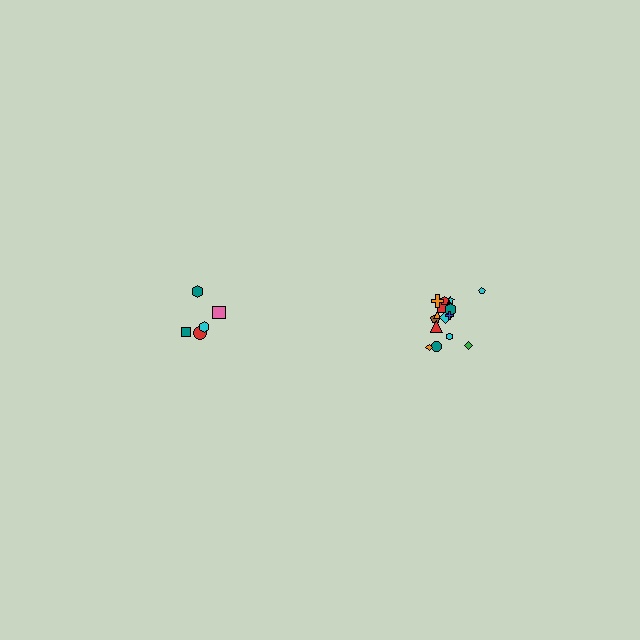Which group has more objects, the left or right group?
The right group.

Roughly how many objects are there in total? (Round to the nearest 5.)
Roughly 20 objects in total.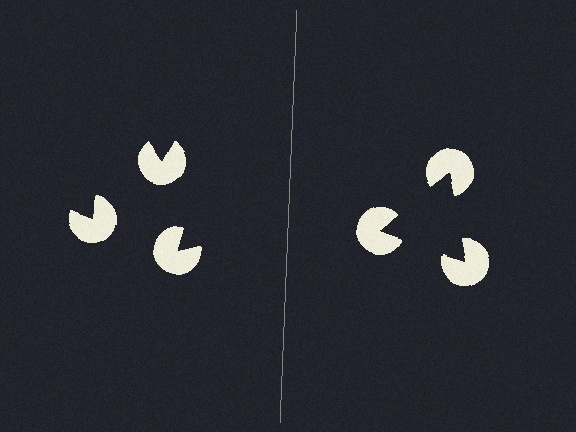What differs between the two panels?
The pac-man discs are positioned identically on both sides; only the wedge orientations differ. On the right they align to a triangle; on the left they are misaligned.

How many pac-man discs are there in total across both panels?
6 — 3 on each side.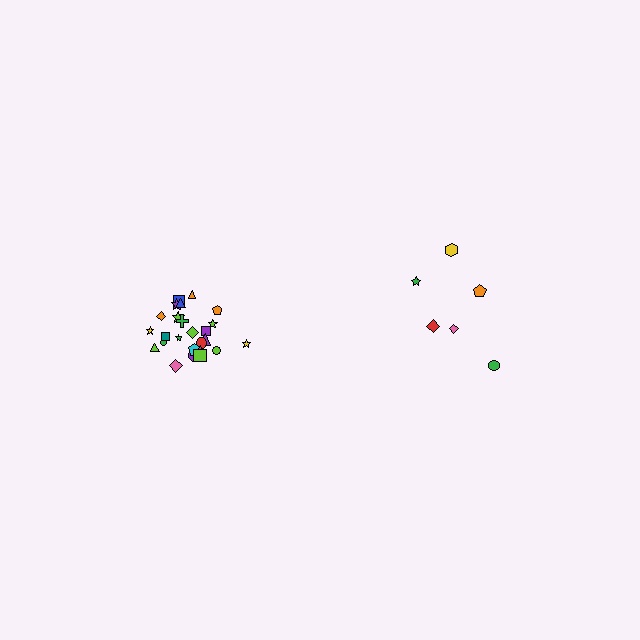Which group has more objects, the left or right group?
The left group.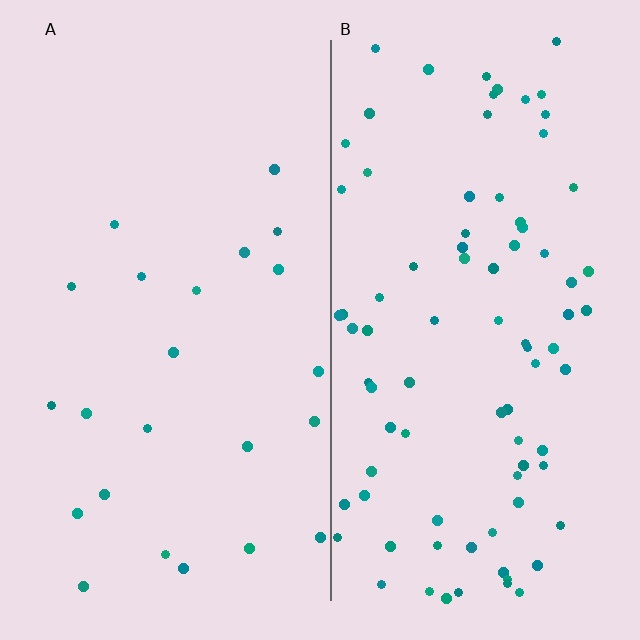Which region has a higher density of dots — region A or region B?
B (the right).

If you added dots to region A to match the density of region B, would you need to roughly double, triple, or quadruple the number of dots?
Approximately quadruple.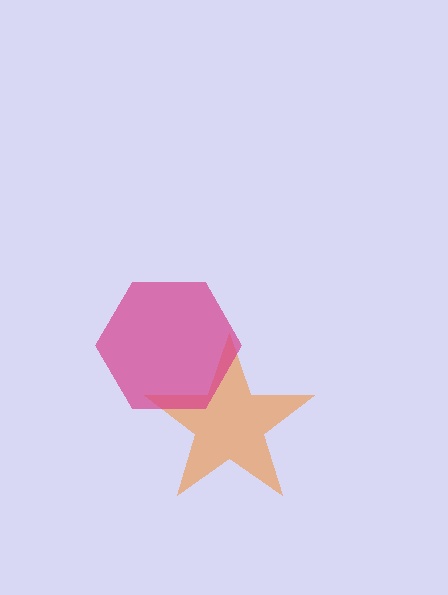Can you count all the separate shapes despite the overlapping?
Yes, there are 2 separate shapes.